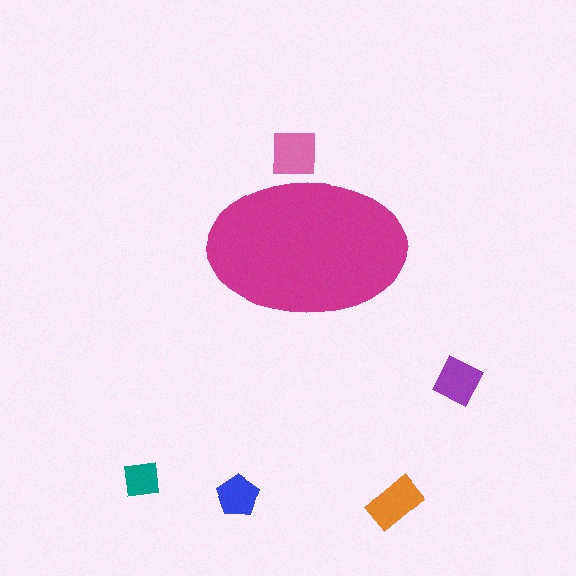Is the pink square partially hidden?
Yes, the pink square is partially hidden behind the magenta ellipse.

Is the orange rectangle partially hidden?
No, the orange rectangle is fully visible.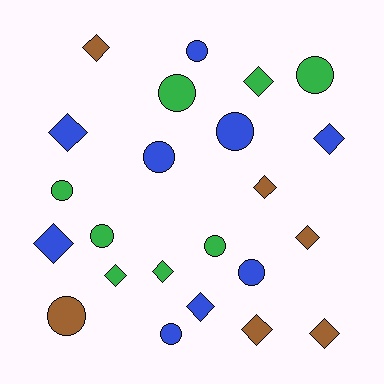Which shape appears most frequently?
Diamond, with 12 objects.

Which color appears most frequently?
Blue, with 9 objects.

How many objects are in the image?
There are 23 objects.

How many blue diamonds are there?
There are 4 blue diamonds.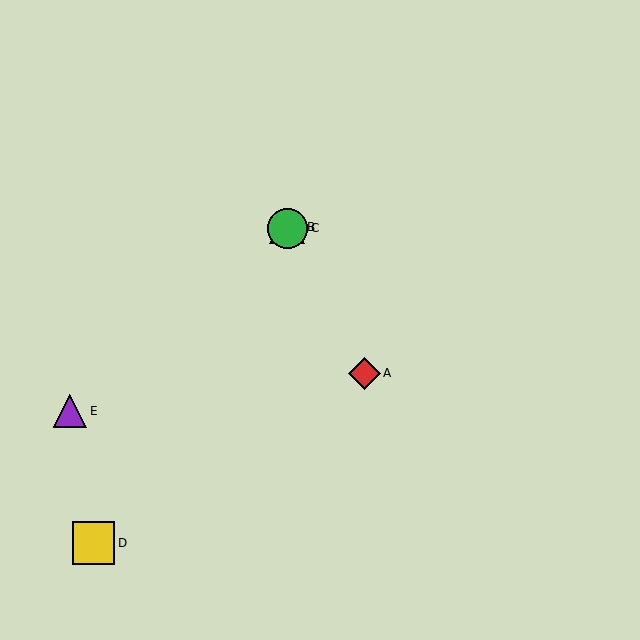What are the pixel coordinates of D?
Object D is at (93, 543).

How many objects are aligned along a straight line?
3 objects (A, B, C) are aligned along a straight line.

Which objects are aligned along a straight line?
Objects A, B, C are aligned along a straight line.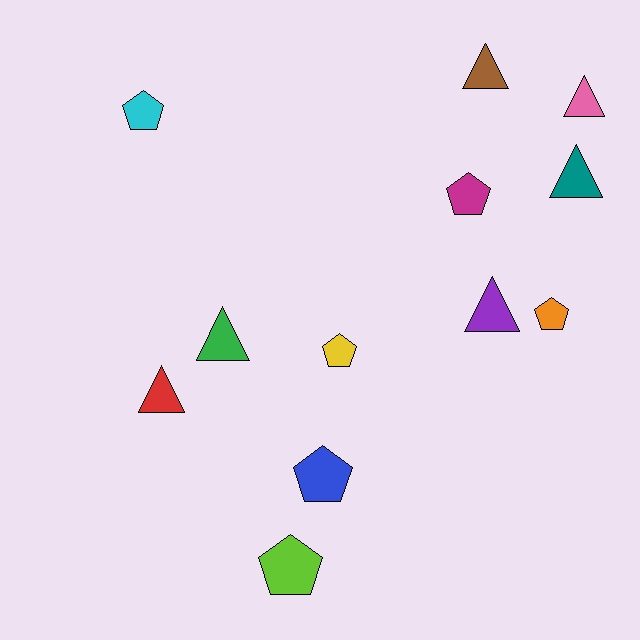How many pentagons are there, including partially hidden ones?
There are 6 pentagons.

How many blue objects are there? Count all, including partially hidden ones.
There is 1 blue object.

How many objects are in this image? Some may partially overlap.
There are 12 objects.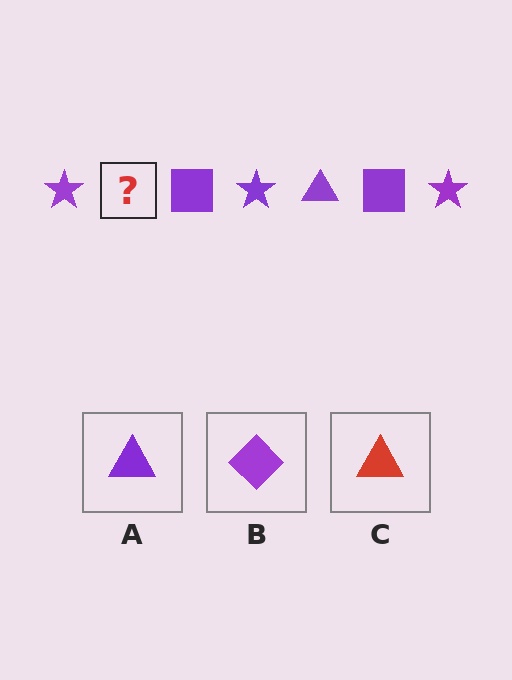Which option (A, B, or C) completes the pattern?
A.